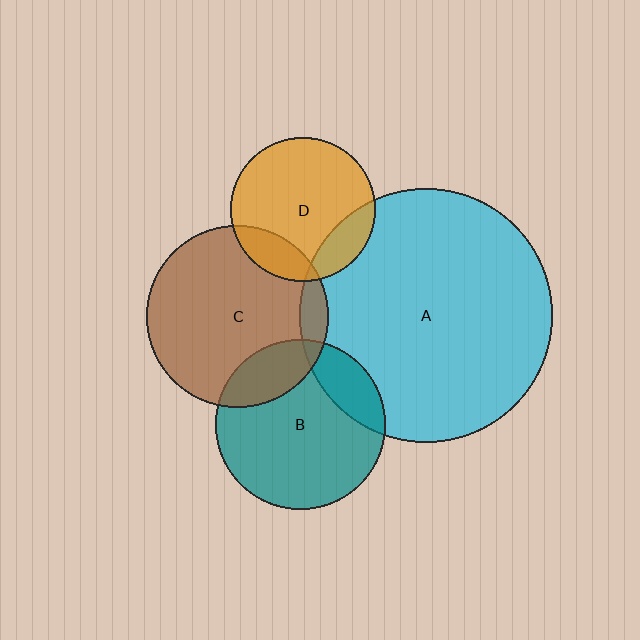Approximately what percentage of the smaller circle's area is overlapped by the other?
Approximately 20%.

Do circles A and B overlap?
Yes.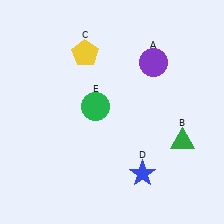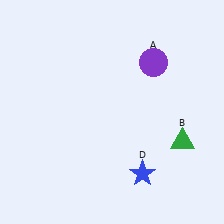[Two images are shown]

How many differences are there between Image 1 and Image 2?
There are 2 differences between the two images.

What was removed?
The yellow pentagon (C), the green circle (E) were removed in Image 2.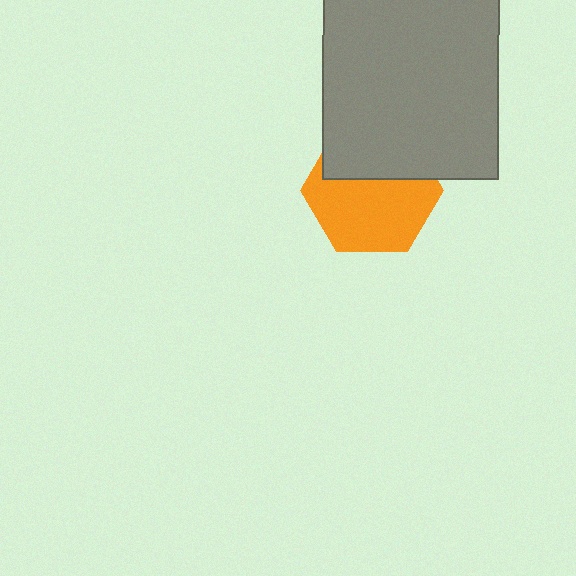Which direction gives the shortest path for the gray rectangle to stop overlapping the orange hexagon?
Moving up gives the shortest separation.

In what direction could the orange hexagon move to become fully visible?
The orange hexagon could move down. That would shift it out from behind the gray rectangle entirely.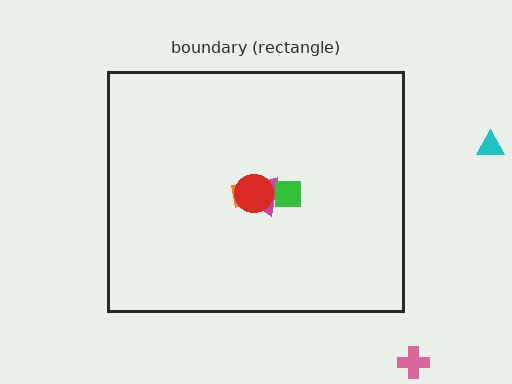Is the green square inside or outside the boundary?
Inside.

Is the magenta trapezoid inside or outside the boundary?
Inside.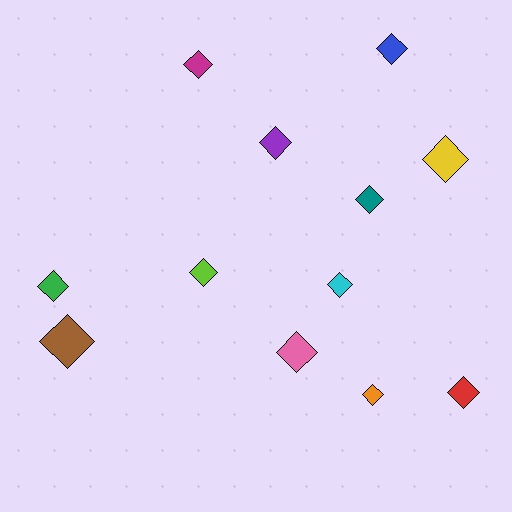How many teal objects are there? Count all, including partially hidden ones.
There is 1 teal object.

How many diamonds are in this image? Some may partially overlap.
There are 12 diamonds.